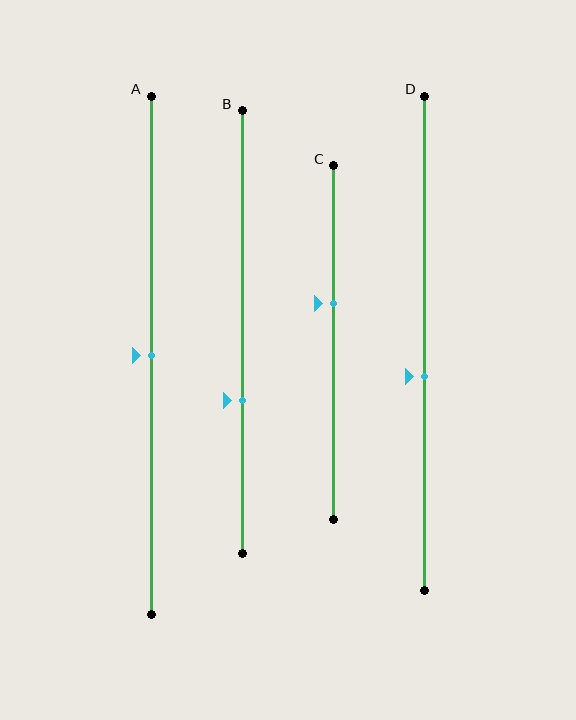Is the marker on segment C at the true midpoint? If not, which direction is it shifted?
No, the marker on segment C is shifted upward by about 11% of the segment length.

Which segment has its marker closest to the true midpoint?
Segment A has its marker closest to the true midpoint.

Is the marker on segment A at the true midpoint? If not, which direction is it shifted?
Yes, the marker on segment A is at the true midpoint.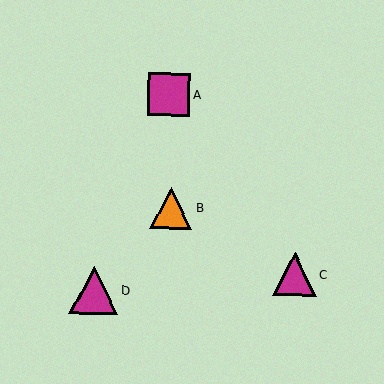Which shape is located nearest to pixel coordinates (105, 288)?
The magenta triangle (labeled D) at (94, 290) is nearest to that location.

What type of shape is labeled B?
Shape B is an orange triangle.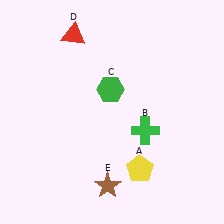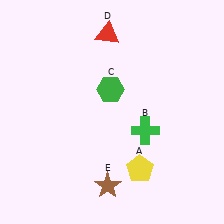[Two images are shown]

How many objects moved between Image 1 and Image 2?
1 object moved between the two images.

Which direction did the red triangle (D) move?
The red triangle (D) moved right.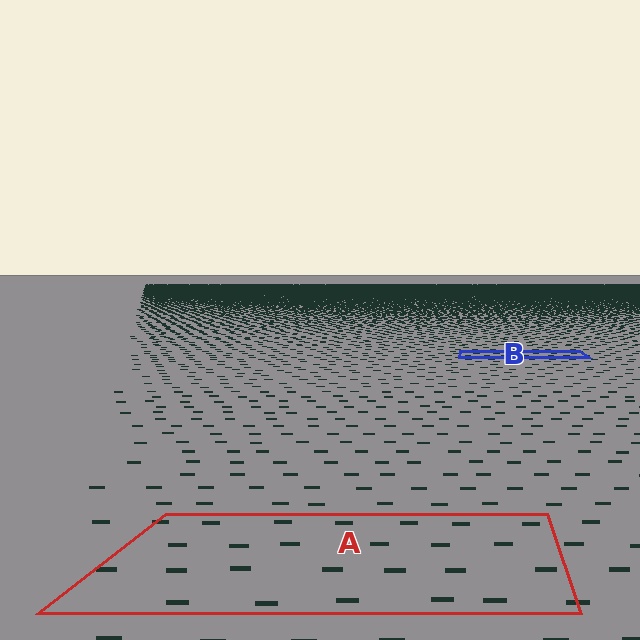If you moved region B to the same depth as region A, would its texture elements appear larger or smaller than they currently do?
They would appear larger. At a closer depth, the same texture elements are projected at a bigger on-screen size.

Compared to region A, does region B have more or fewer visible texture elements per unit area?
Region B has more texture elements per unit area — they are packed more densely because it is farther away.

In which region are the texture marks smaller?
The texture marks are smaller in region B, because it is farther away.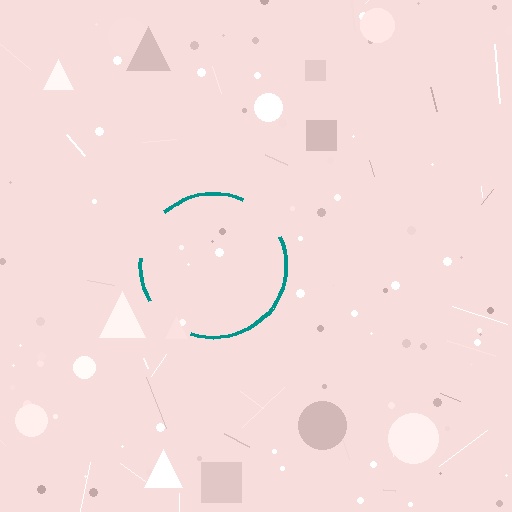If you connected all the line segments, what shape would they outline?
They would outline a circle.